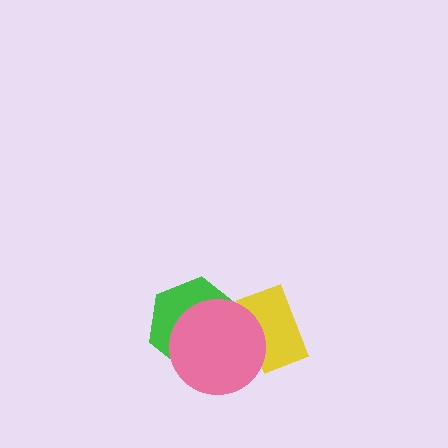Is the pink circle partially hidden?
No, no other shape covers it.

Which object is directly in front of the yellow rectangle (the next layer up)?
The green hexagon is directly in front of the yellow rectangle.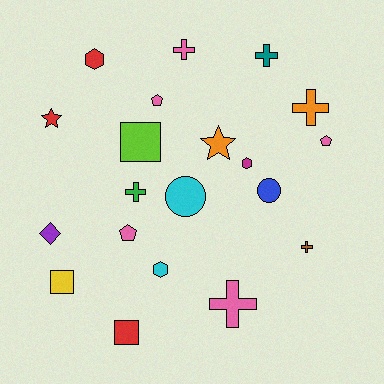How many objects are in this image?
There are 20 objects.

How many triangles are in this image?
There are no triangles.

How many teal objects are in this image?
There is 1 teal object.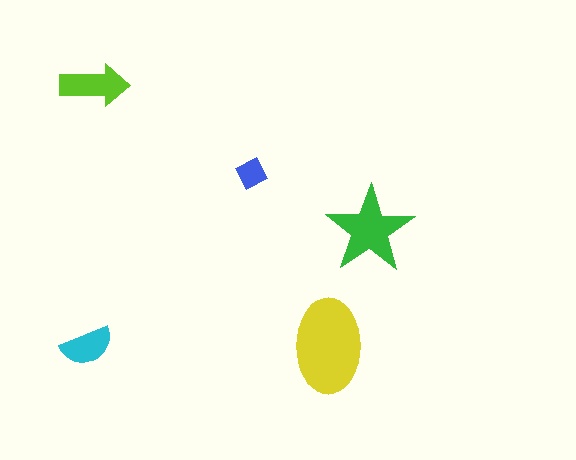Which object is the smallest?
The blue diamond.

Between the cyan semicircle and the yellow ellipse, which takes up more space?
The yellow ellipse.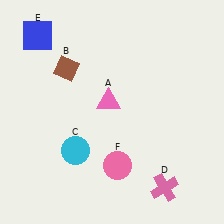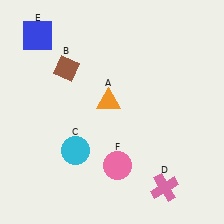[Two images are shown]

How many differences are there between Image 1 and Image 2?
There is 1 difference between the two images.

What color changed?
The triangle (A) changed from pink in Image 1 to orange in Image 2.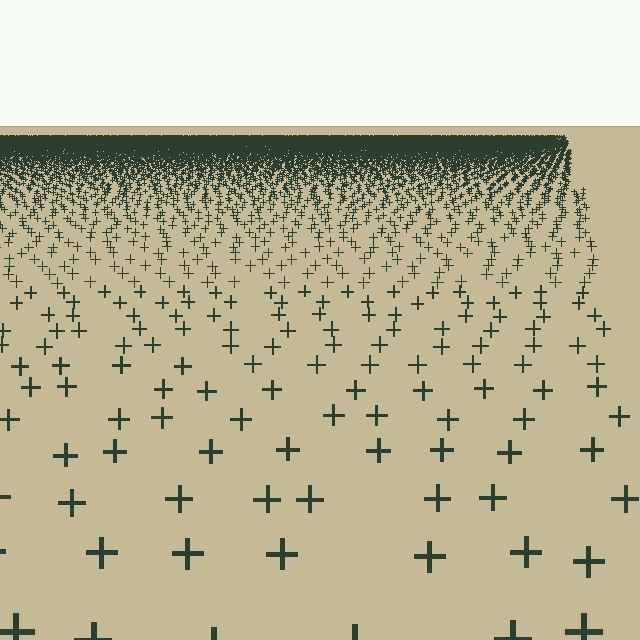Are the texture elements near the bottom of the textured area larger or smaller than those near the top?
Larger. Near the bottom, elements are closer to the viewer and appear at a bigger on-screen size.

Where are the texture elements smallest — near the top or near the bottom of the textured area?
Near the top.